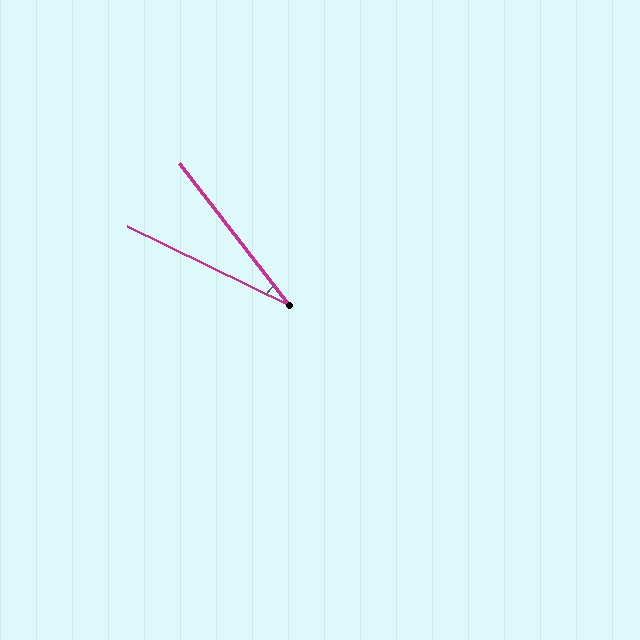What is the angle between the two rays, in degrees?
Approximately 27 degrees.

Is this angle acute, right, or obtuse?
It is acute.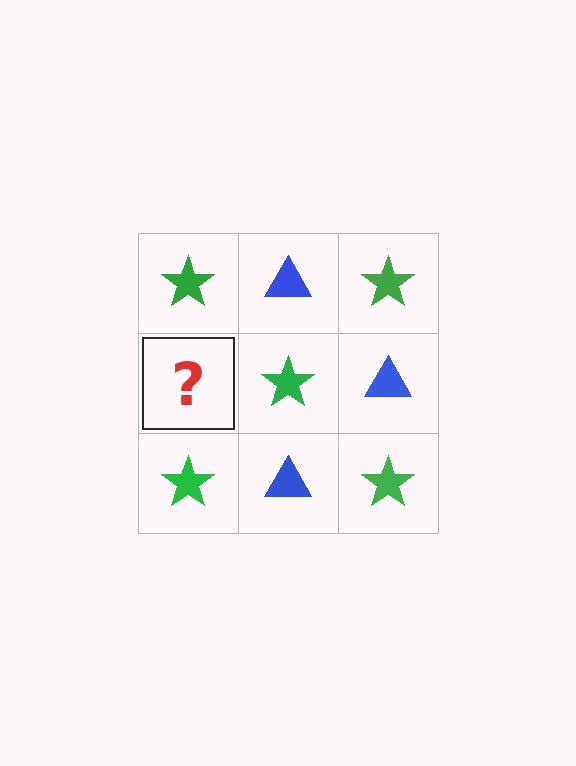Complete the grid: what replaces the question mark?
The question mark should be replaced with a blue triangle.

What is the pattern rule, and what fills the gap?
The rule is that it alternates green star and blue triangle in a checkerboard pattern. The gap should be filled with a blue triangle.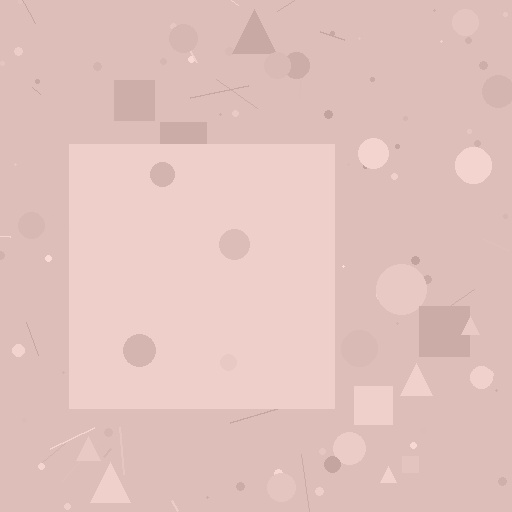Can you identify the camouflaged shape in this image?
The camouflaged shape is a square.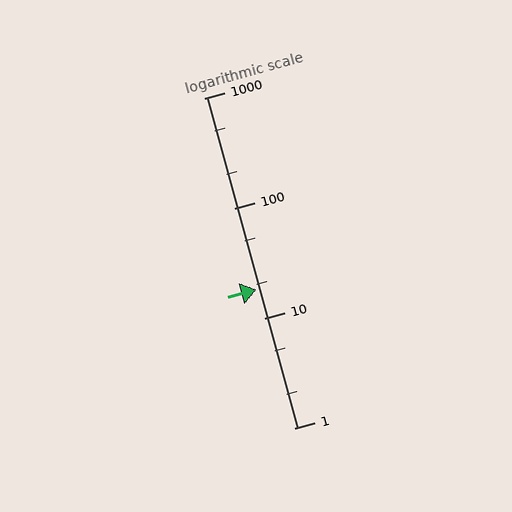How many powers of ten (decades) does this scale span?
The scale spans 3 decades, from 1 to 1000.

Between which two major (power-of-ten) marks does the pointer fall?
The pointer is between 10 and 100.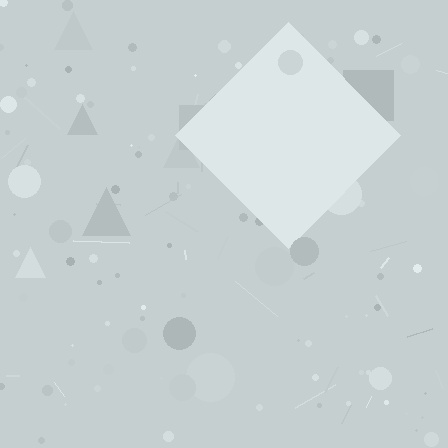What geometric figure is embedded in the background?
A diamond is embedded in the background.